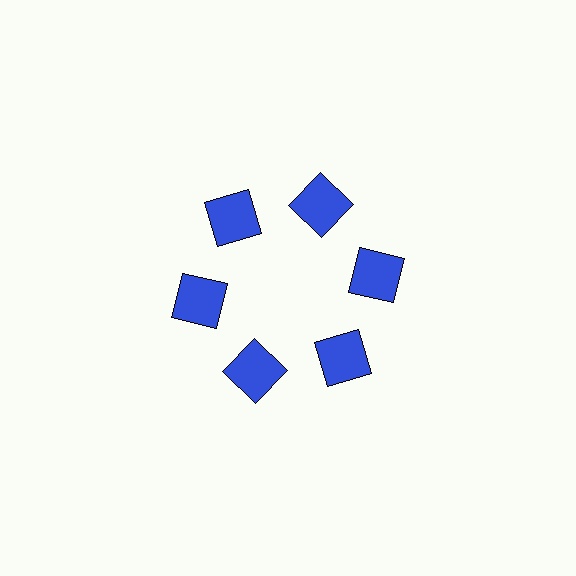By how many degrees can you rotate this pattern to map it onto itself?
The pattern maps onto itself every 60 degrees of rotation.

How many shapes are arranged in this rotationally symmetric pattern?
There are 6 shapes, arranged in 6 groups of 1.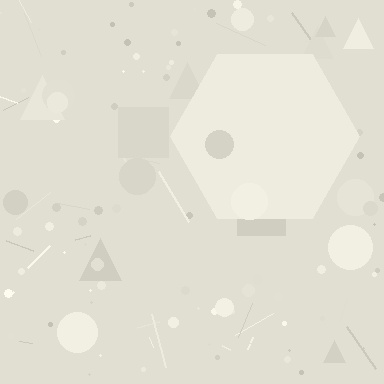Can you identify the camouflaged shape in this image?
The camouflaged shape is a hexagon.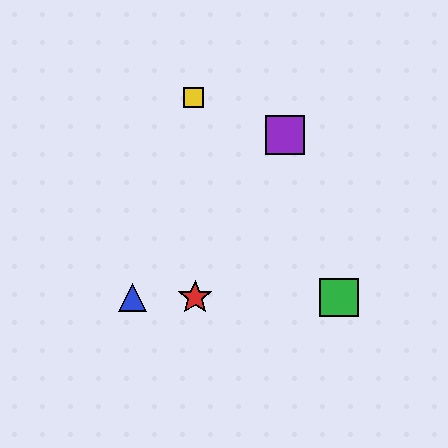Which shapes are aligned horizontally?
The red star, the blue triangle, the green square are aligned horizontally.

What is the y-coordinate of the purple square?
The purple square is at y≈135.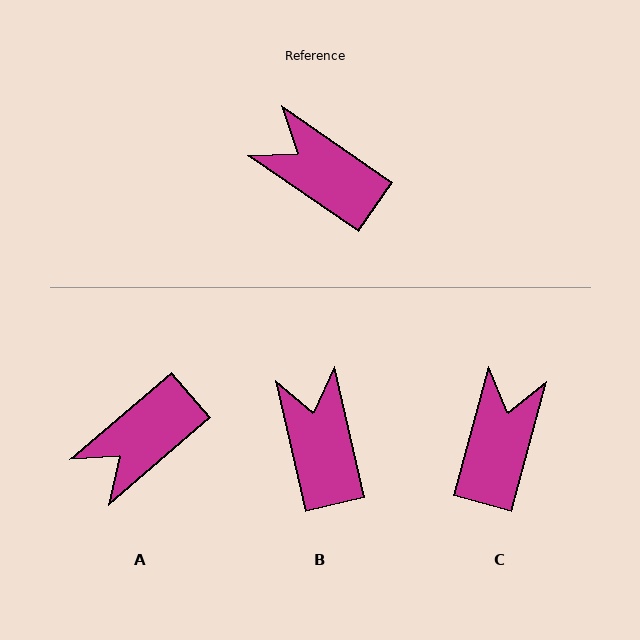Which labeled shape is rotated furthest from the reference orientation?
A, about 75 degrees away.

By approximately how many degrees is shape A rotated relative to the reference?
Approximately 75 degrees counter-clockwise.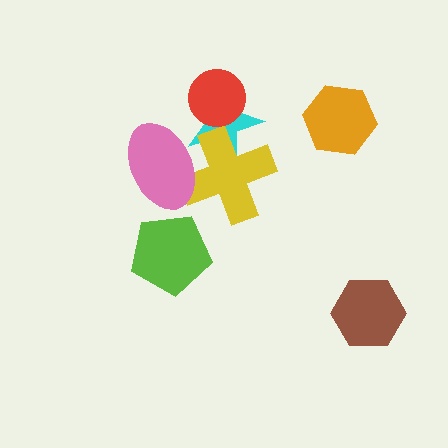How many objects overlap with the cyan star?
3 objects overlap with the cyan star.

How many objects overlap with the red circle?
1 object overlaps with the red circle.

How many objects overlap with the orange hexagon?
0 objects overlap with the orange hexagon.